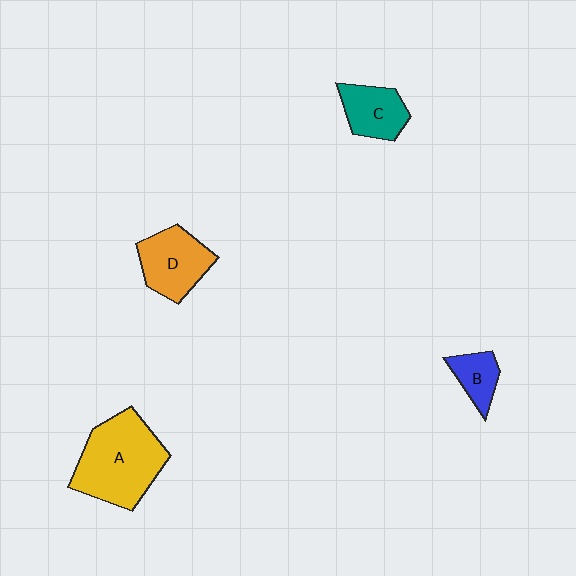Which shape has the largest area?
Shape A (yellow).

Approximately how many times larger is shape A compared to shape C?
Approximately 2.1 times.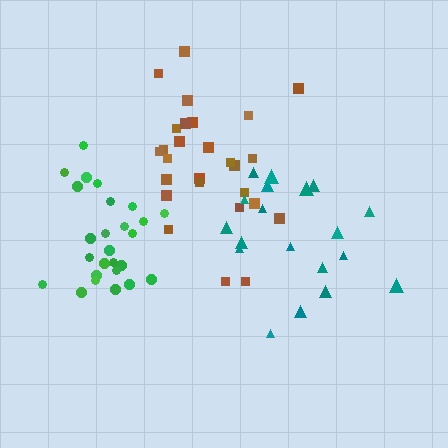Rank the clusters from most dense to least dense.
green, brown, teal.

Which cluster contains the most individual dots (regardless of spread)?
Brown (28).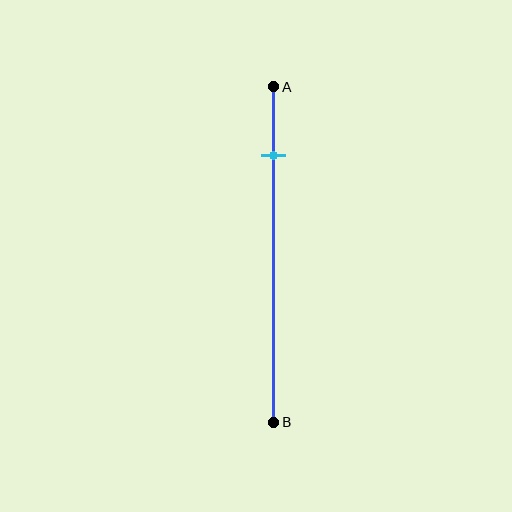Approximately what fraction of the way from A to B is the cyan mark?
The cyan mark is approximately 20% of the way from A to B.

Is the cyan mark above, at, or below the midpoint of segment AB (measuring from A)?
The cyan mark is above the midpoint of segment AB.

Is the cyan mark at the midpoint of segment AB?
No, the mark is at about 20% from A, not at the 50% midpoint.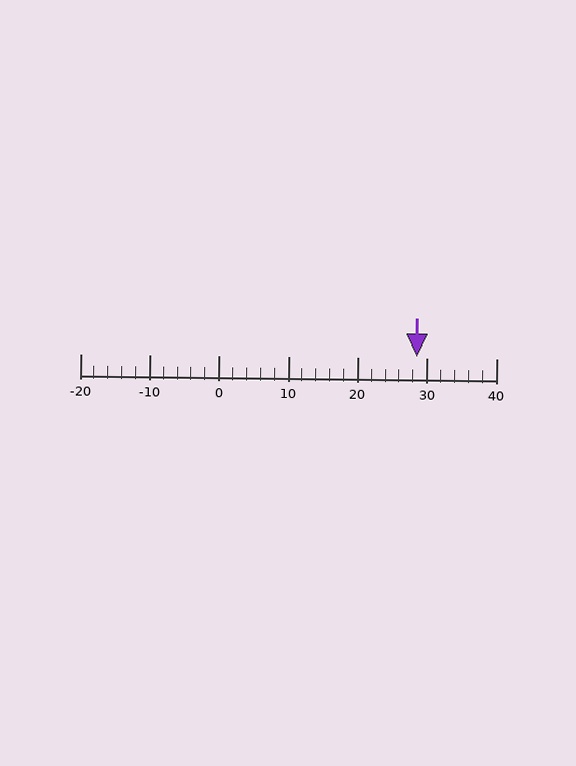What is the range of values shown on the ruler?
The ruler shows values from -20 to 40.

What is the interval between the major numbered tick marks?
The major tick marks are spaced 10 units apart.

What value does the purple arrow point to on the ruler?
The purple arrow points to approximately 29.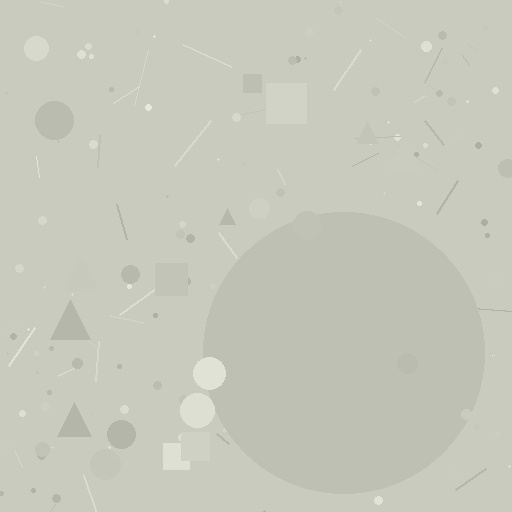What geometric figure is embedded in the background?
A circle is embedded in the background.